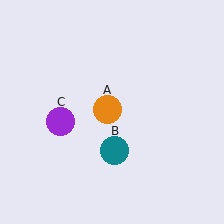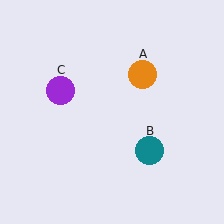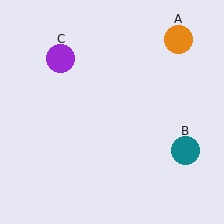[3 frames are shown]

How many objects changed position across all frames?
3 objects changed position: orange circle (object A), teal circle (object B), purple circle (object C).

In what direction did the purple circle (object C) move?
The purple circle (object C) moved up.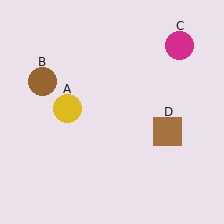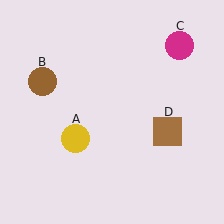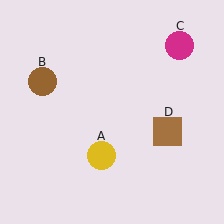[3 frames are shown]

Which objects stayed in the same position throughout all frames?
Brown circle (object B) and magenta circle (object C) and brown square (object D) remained stationary.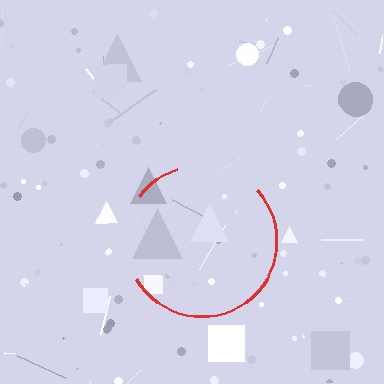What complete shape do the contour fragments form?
The contour fragments form a circle.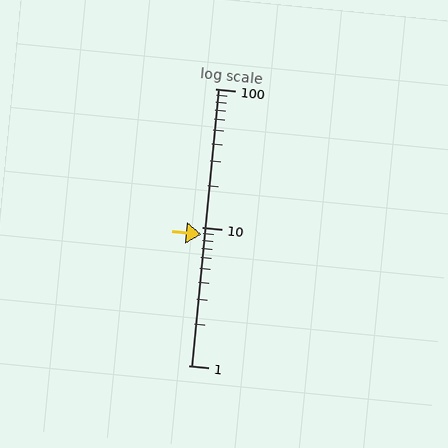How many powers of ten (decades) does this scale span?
The scale spans 2 decades, from 1 to 100.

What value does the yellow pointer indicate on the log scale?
The pointer indicates approximately 8.9.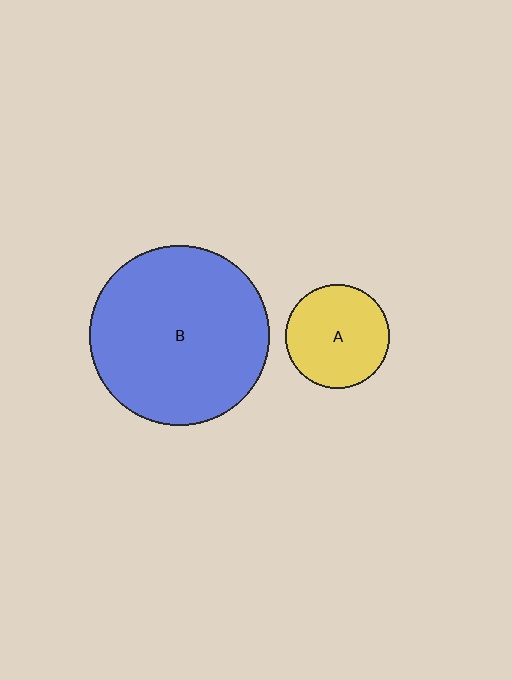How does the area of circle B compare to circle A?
Approximately 3.0 times.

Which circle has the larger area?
Circle B (blue).